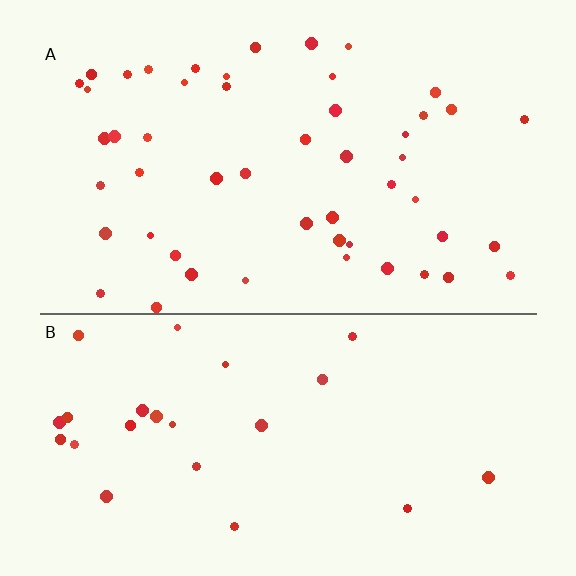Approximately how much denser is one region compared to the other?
Approximately 2.1× — region A over region B.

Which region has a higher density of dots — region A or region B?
A (the top).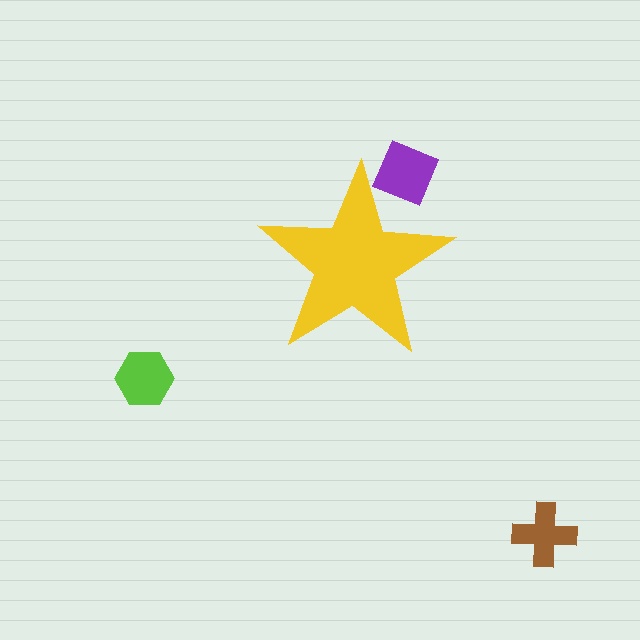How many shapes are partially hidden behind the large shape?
1 shape is partially hidden.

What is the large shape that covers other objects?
A yellow star.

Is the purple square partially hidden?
Yes, the purple square is partially hidden behind the yellow star.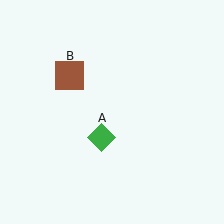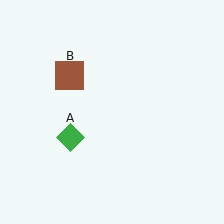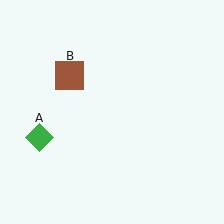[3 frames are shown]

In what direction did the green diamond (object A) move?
The green diamond (object A) moved left.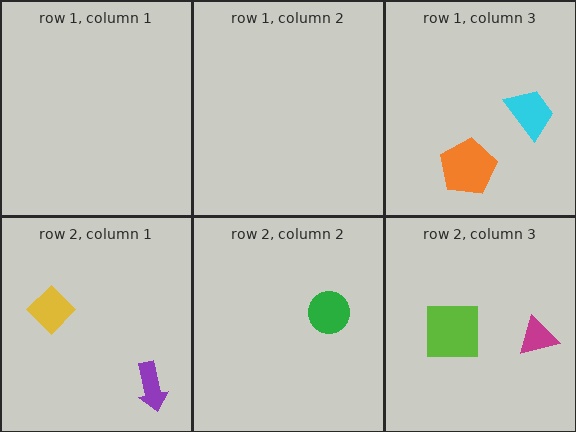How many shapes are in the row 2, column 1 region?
2.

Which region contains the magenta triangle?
The row 2, column 3 region.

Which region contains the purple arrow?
The row 2, column 1 region.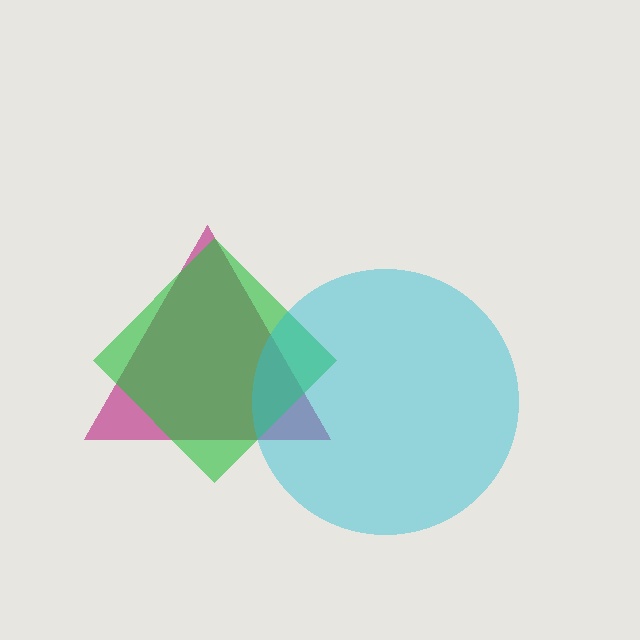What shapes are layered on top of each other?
The layered shapes are: a magenta triangle, a green diamond, a cyan circle.